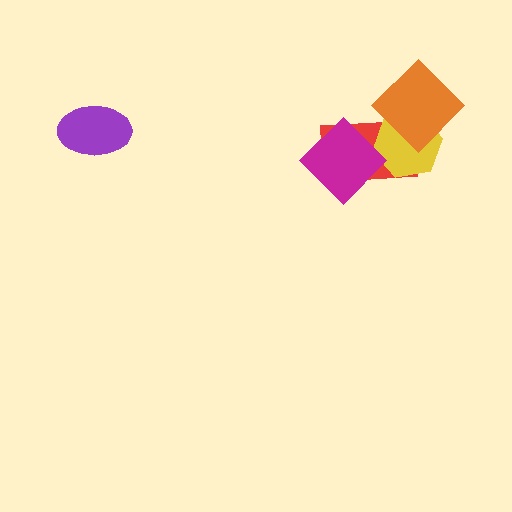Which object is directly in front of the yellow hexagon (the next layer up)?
The orange diamond is directly in front of the yellow hexagon.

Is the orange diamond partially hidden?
No, no other shape covers it.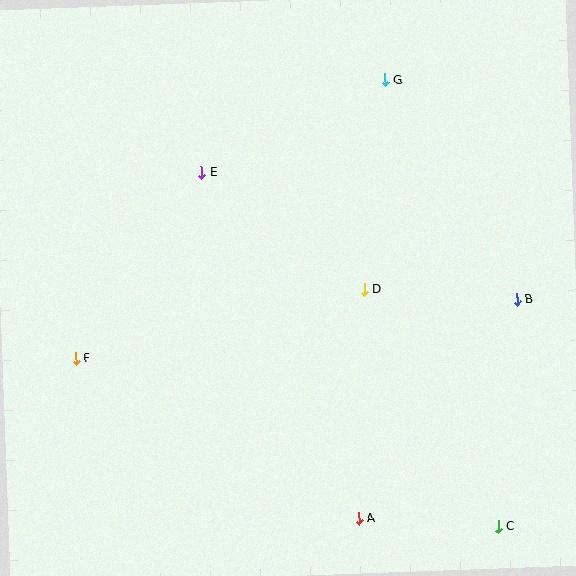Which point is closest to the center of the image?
Point D at (364, 289) is closest to the center.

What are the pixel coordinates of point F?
Point F is at (76, 358).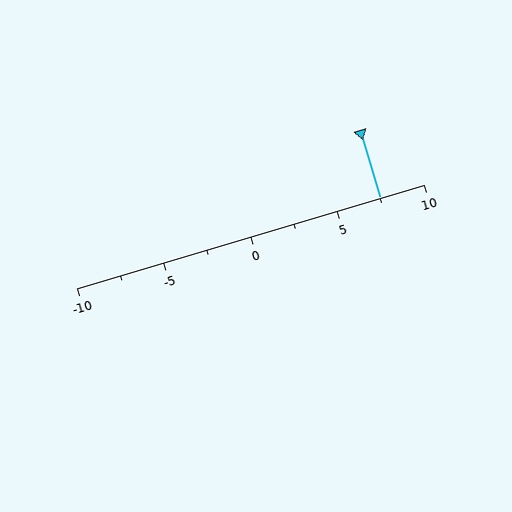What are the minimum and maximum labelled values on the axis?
The axis runs from -10 to 10.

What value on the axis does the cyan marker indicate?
The marker indicates approximately 7.5.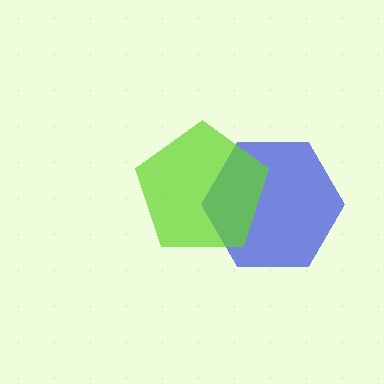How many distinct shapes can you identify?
There are 2 distinct shapes: a blue hexagon, a lime pentagon.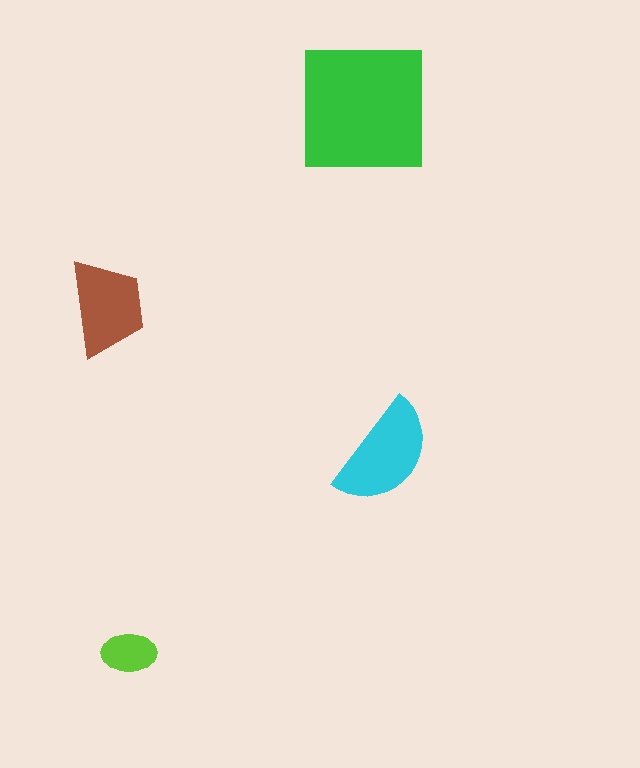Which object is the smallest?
The lime ellipse.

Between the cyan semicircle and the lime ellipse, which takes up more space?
The cyan semicircle.